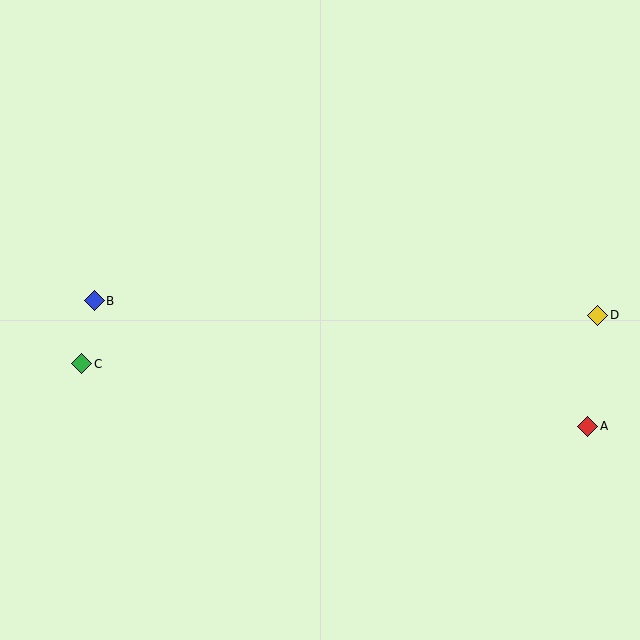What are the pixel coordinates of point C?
Point C is at (82, 364).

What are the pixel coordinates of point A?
Point A is at (588, 426).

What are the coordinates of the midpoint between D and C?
The midpoint between D and C is at (340, 340).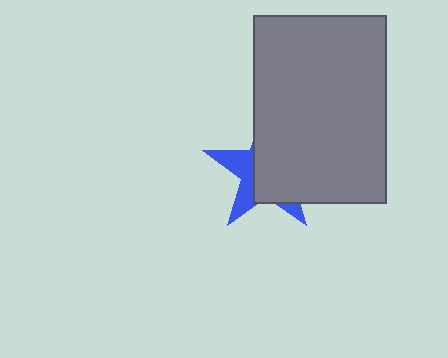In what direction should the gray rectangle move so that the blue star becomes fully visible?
The gray rectangle should move right. That is the shortest direction to clear the overlap and leave the blue star fully visible.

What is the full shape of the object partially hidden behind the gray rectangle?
The partially hidden object is a blue star.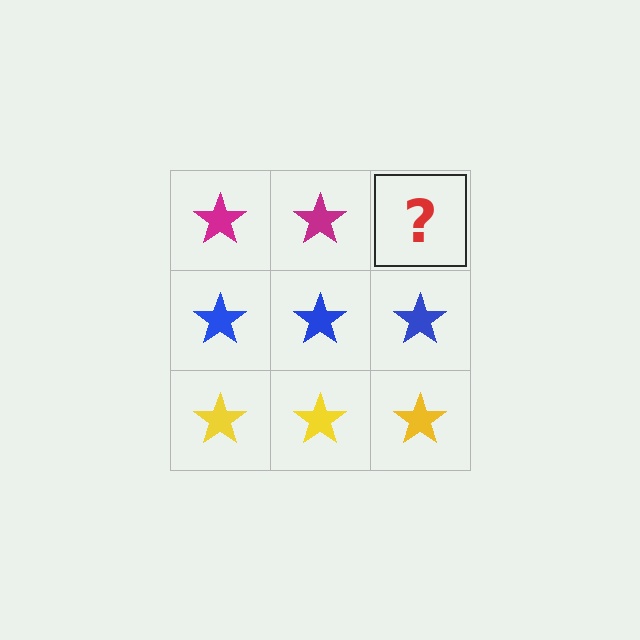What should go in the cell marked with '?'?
The missing cell should contain a magenta star.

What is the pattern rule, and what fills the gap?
The rule is that each row has a consistent color. The gap should be filled with a magenta star.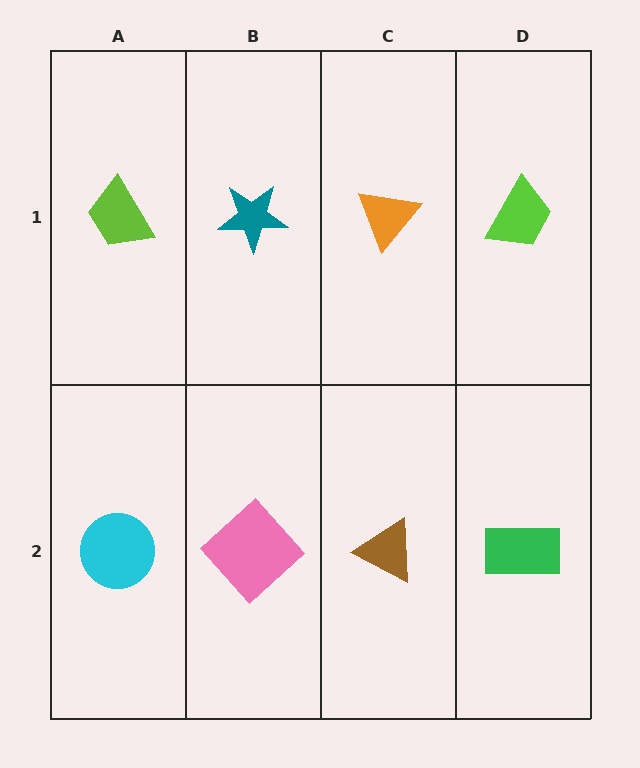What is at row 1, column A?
A lime trapezoid.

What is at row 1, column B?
A teal star.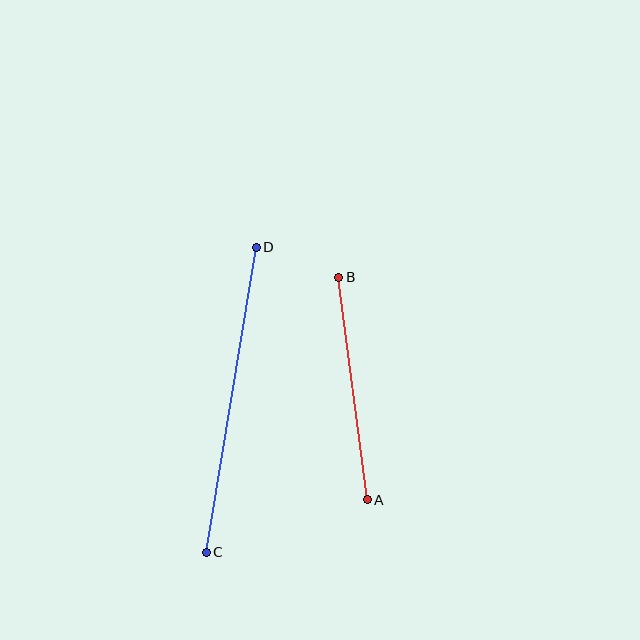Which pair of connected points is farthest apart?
Points C and D are farthest apart.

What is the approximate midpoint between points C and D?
The midpoint is at approximately (231, 400) pixels.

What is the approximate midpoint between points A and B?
The midpoint is at approximately (353, 388) pixels.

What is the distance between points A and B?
The distance is approximately 224 pixels.